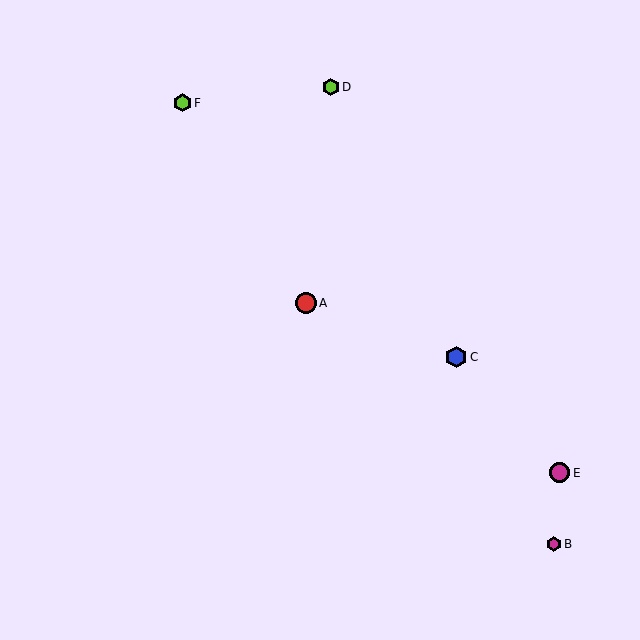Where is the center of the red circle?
The center of the red circle is at (306, 303).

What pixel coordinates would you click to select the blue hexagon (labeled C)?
Click at (456, 357) to select the blue hexagon C.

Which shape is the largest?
The blue hexagon (labeled C) is the largest.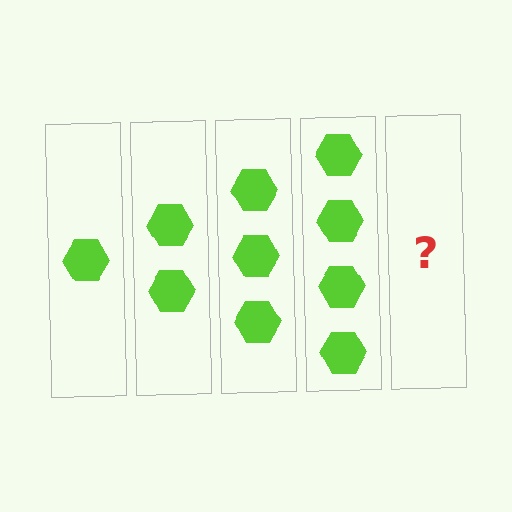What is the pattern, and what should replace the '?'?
The pattern is that each step adds one more hexagon. The '?' should be 5 hexagons.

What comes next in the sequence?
The next element should be 5 hexagons.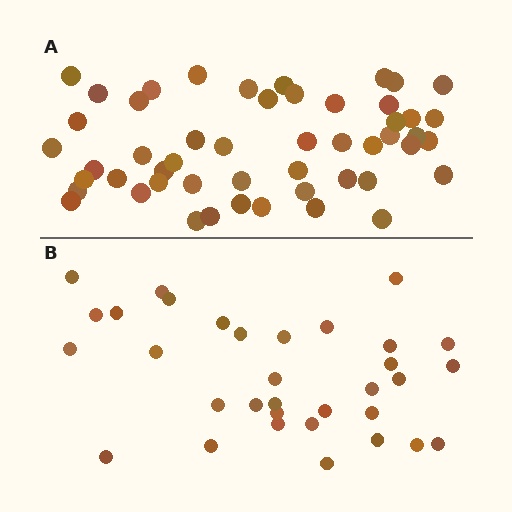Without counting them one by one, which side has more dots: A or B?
Region A (the top region) has more dots.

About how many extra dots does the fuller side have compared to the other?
Region A has approximately 20 more dots than region B.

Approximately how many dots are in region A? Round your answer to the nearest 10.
About 50 dots. (The exact count is 51, which rounds to 50.)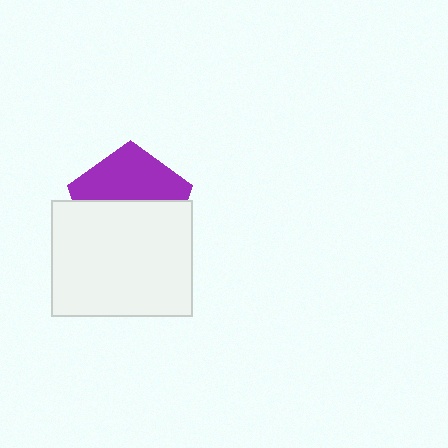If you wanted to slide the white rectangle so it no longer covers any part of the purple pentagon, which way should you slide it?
Slide it down — that is the most direct way to separate the two shapes.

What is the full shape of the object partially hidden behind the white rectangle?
The partially hidden object is a purple pentagon.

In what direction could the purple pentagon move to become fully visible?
The purple pentagon could move up. That would shift it out from behind the white rectangle entirely.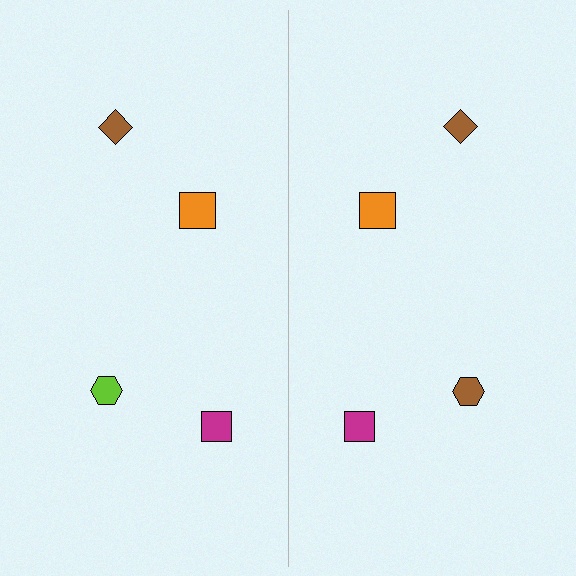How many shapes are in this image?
There are 8 shapes in this image.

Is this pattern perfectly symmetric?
No, the pattern is not perfectly symmetric. The brown hexagon on the right side breaks the symmetry — its mirror counterpart is lime.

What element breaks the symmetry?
The brown hexagon on the right side breaks the symmetry — its mirror counterpart is lime.